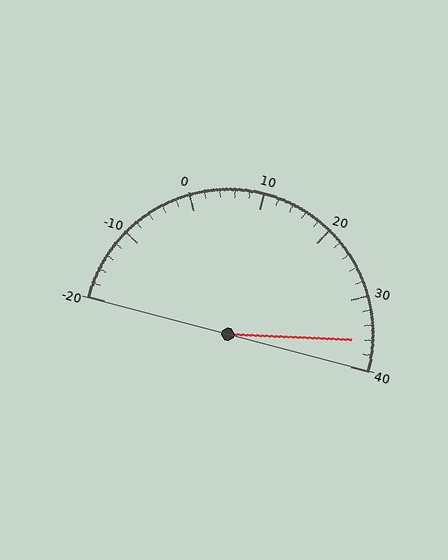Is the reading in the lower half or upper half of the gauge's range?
The reading is in the upper half of the range (-20 to 40).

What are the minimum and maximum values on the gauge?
The gauge ranges from -20 to 40.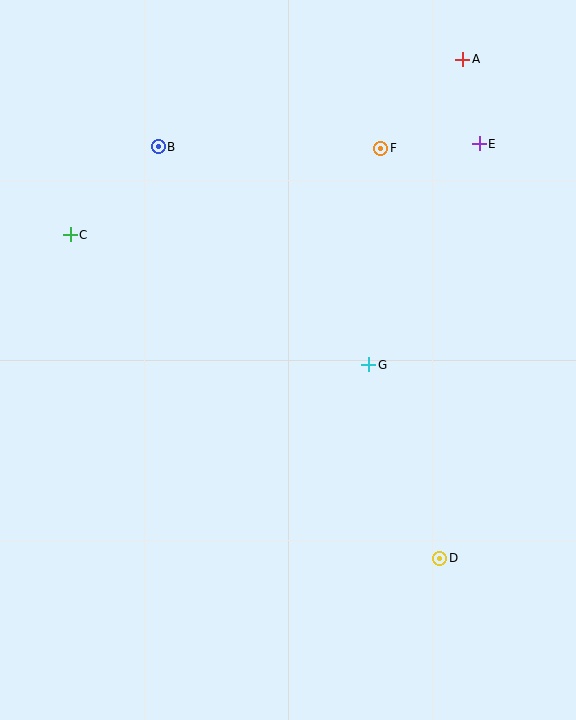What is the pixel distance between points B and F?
The distance between B and F is 222 pixels.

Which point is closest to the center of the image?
Point G at (369, 365) is closest to the center.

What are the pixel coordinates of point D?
Point D is at (440, 558).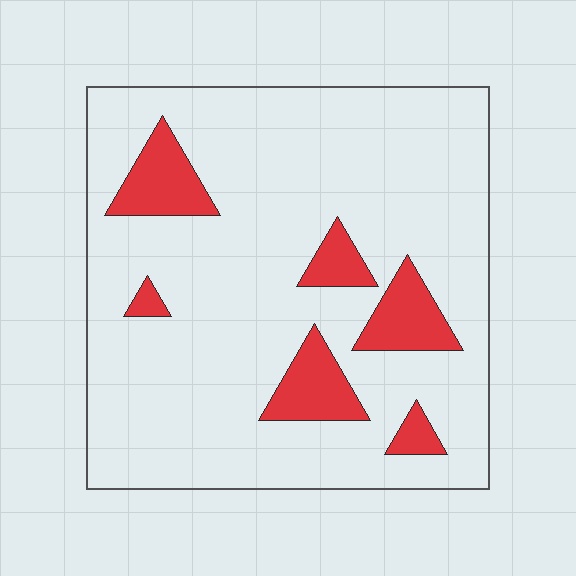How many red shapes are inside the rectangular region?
6.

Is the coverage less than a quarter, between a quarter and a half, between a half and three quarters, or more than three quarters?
Less than a quarter.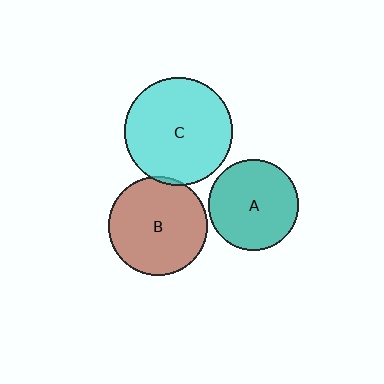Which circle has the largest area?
Circle C (cyan).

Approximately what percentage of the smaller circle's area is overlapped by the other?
Approximately 5%.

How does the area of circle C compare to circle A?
Approximately 1.4 times.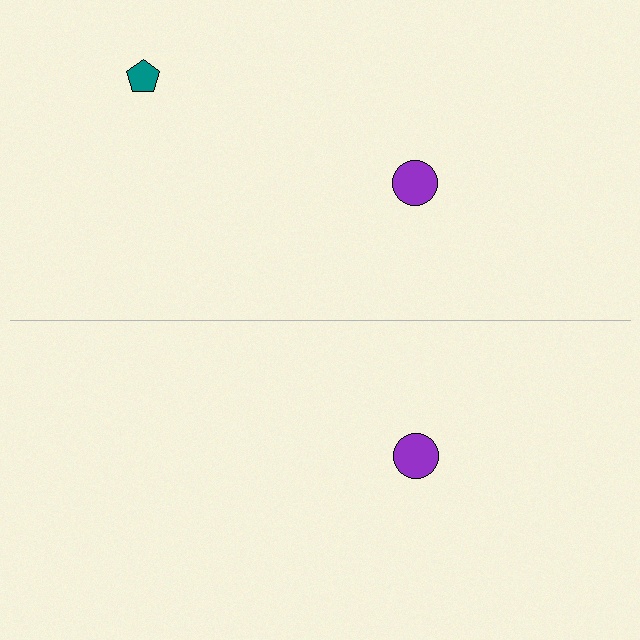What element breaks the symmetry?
A teal pentagon is missing from the bottom side.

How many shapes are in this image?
There are 3 shapes in this image.